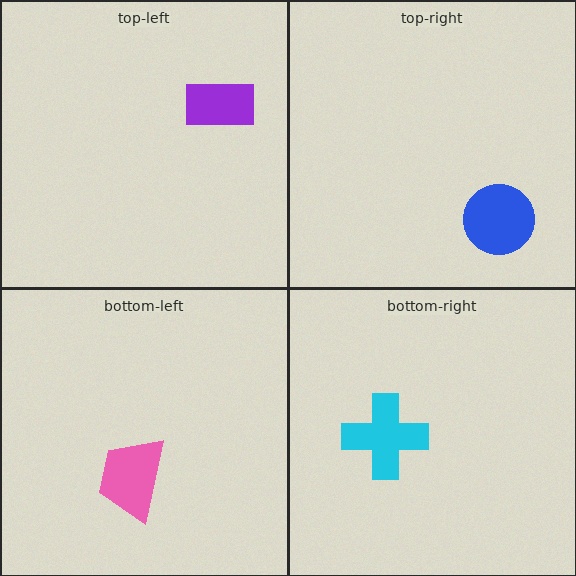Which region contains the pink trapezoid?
The bottom-left region.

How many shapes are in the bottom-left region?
1.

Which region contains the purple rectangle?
The top-left region.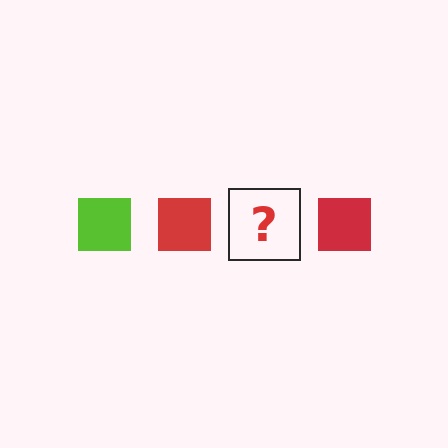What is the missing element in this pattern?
The missing element is a lime square.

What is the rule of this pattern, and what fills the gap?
The rule is that the pattern cycles through lime, red squares. The gap should be filled with a lime square.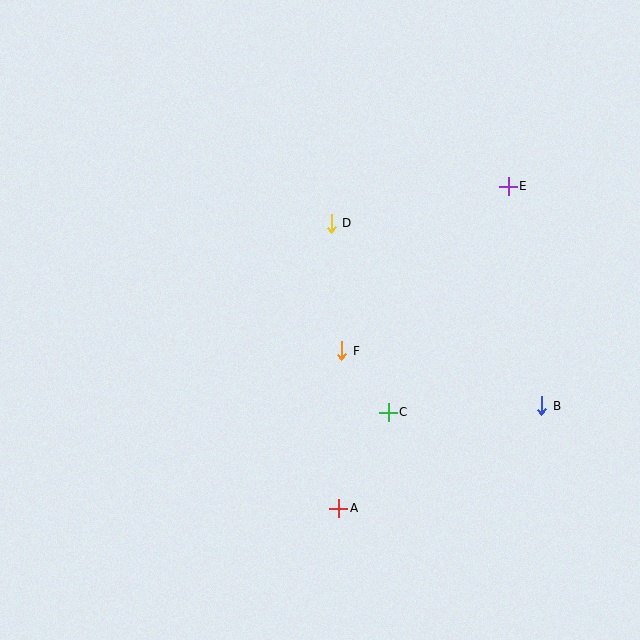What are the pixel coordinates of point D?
Point D is at (331, 223).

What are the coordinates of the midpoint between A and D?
The midpoint between A and D is at (335, 366).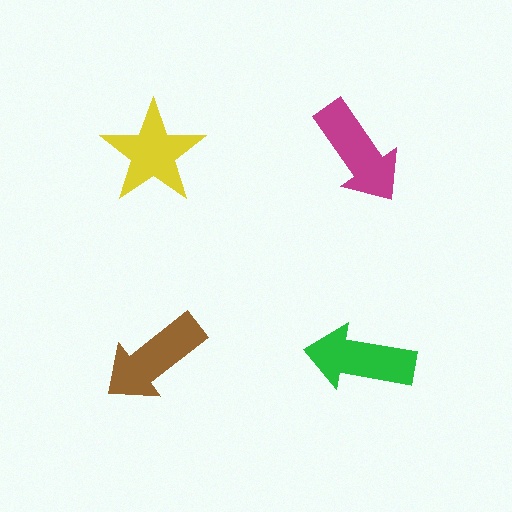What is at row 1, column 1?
A yellow star.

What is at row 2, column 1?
A brown arrow.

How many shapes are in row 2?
2 shapes.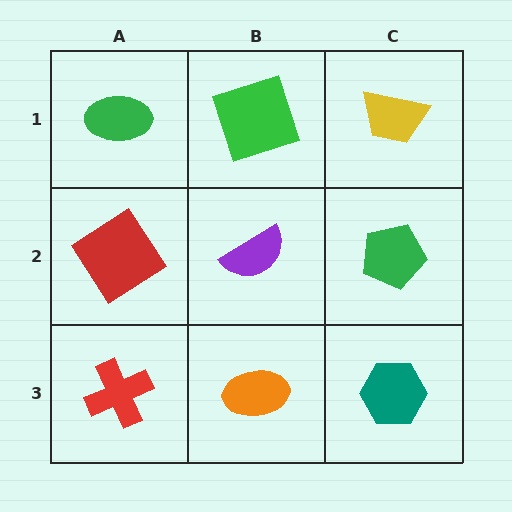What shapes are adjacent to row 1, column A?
A red diamond (row 2, column A), a green square (row 1, column B).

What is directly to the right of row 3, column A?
An orange ellipse.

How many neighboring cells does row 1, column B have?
3.